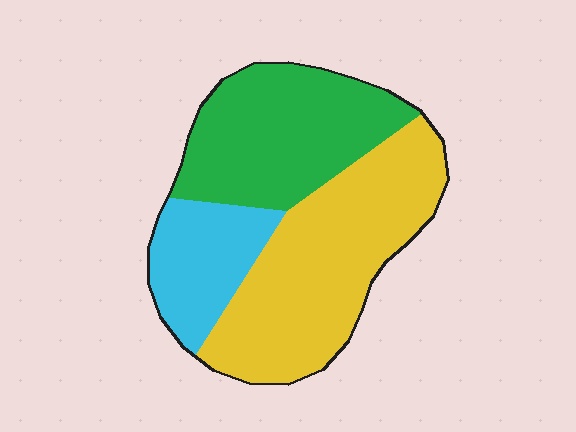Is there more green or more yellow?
Yellow.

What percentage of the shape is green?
Green takes up between a third and a half of the shape.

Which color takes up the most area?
Yellow, at roughly 45%.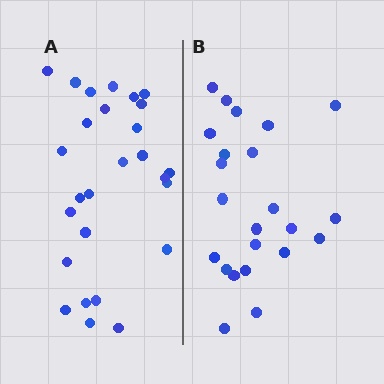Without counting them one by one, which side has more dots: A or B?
Region A (the left region) has more dots.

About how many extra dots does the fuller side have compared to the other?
Region A has about 4 more dots than region B.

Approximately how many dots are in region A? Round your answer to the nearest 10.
About 30 dots. (The exact count is 27, which rounds to 30.)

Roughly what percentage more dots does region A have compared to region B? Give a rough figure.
About 15% more.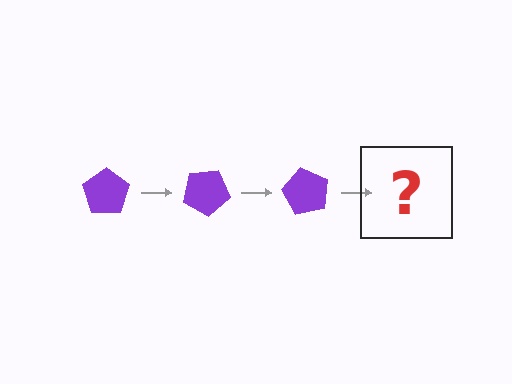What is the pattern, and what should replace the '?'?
The pattern is that the pentagon rotates 30 degrees each step. The '?' should be a purple pentagon rotated 90 degrees.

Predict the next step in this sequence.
The next step is a purple pentagon rotated 90 degrees.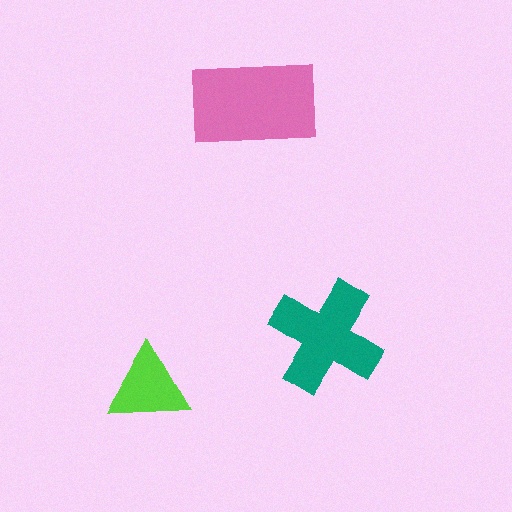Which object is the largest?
The pink rectangle.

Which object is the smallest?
The lime triangle.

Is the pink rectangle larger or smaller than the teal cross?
Larger.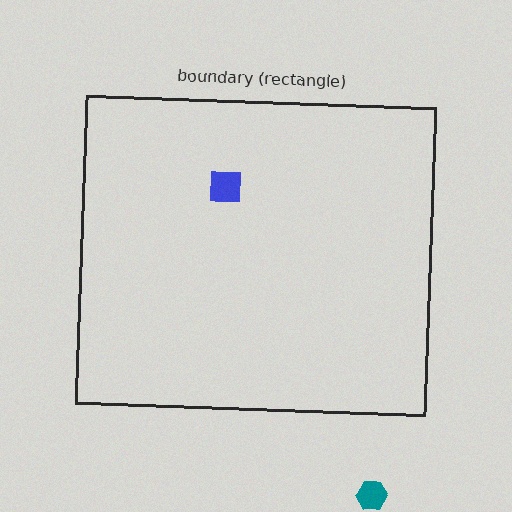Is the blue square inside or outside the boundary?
Inside.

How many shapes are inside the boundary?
1 inside, 1 outside.